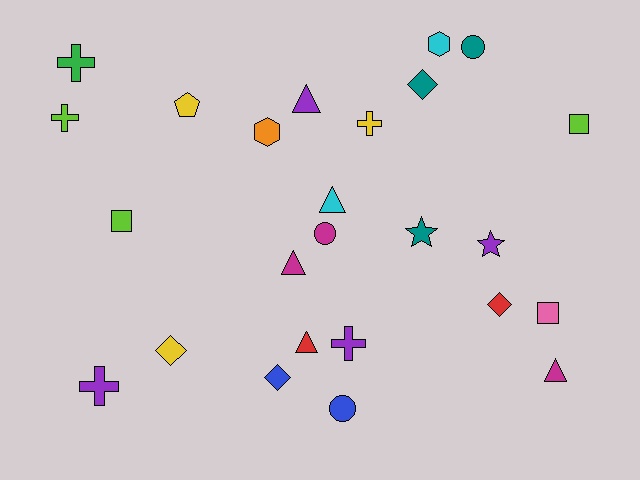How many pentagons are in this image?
There is 1 pentagon.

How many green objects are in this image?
There is 1 green object.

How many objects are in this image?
There are 25 objects.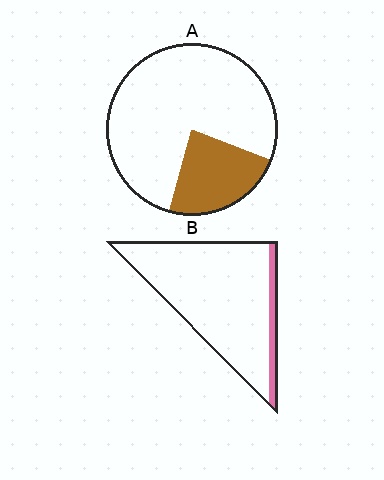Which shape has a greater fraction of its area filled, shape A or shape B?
Shape A.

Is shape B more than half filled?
No.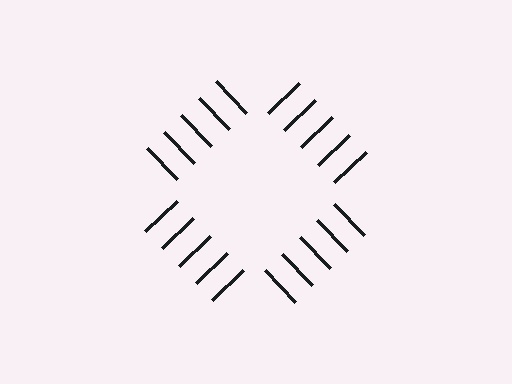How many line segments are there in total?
20 — 5 along each of the 4 edges.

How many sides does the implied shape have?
4 sides — the line-ends trace a square.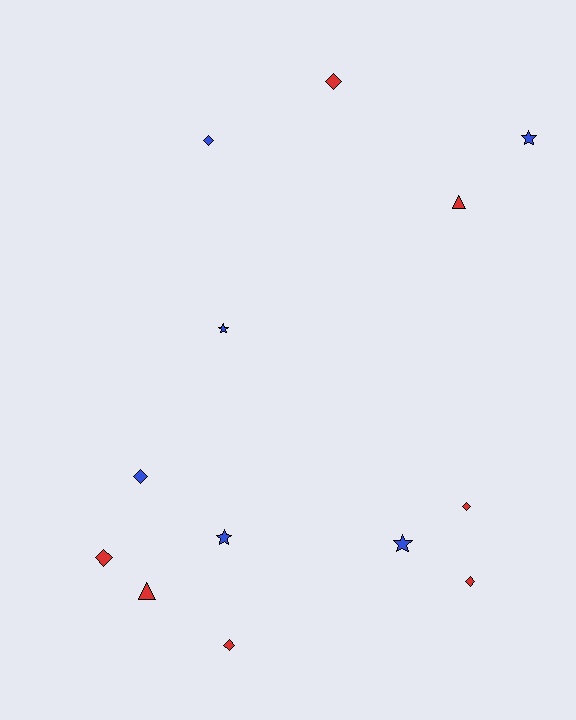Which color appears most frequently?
Red, with 7 objects.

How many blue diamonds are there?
There are 2 blue diamonds.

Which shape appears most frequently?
Diamond, with 7 objects.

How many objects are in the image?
There are 13 objects.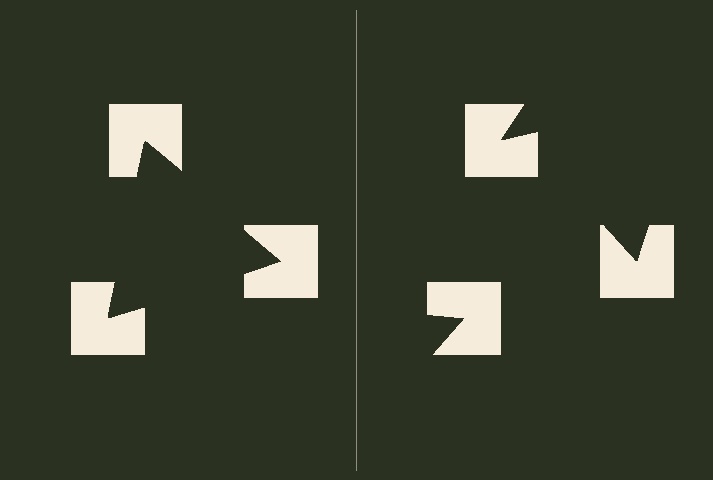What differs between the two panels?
The notched squares are positioned identically on both sides; only the wedge orientations differ. On the left they align to a triangle; on the right they are misaligned.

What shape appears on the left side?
An illusory triangle.